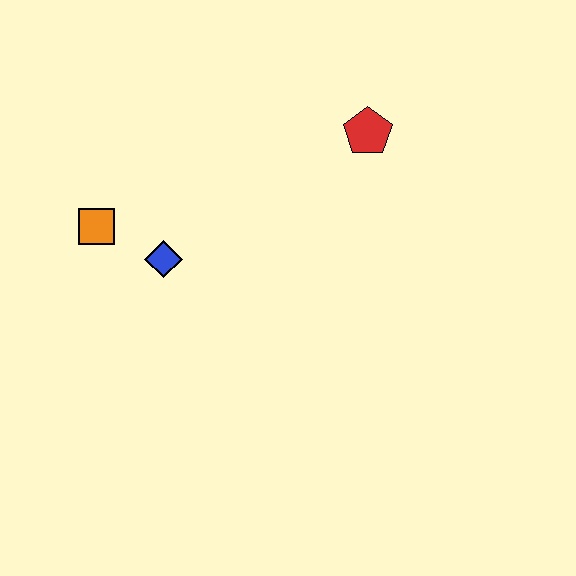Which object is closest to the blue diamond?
The orange square is closest to the blue diamond.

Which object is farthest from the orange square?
The red pentagon is farthest from the orange square.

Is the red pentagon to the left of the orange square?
No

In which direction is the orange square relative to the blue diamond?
The orange square is to the left of the blue diamond.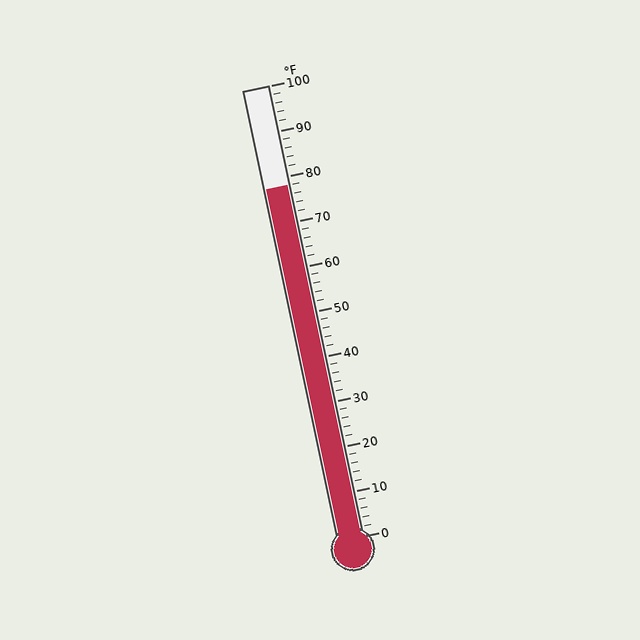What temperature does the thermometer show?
The thermometer shows approximately 78°F.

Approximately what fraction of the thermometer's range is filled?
The thermometer is filled to approximately 80% of its range.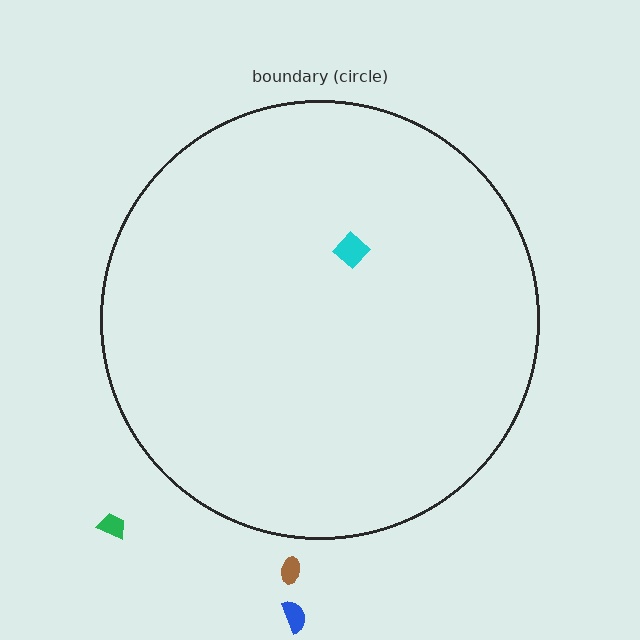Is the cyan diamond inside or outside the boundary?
Inside.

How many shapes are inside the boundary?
1 inside, 3 outside.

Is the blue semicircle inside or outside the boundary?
Outside.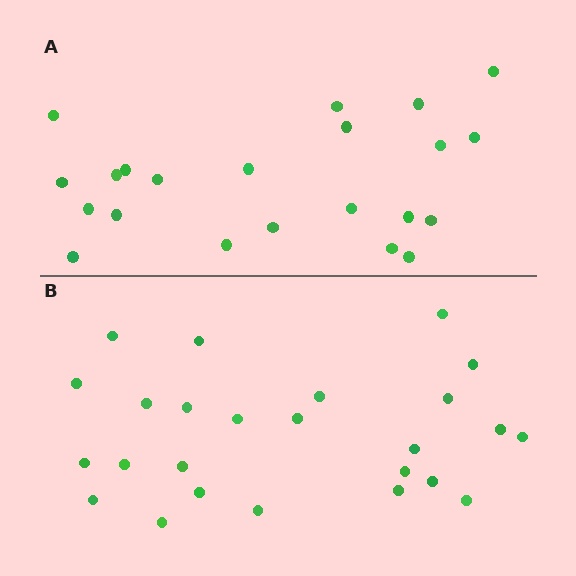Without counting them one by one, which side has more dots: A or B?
Region B (the bottom region) has more dots.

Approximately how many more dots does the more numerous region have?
Region B has just a few more — roughly 2 or 3 more dots than region A.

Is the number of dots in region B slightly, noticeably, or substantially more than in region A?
Region B has only slightly more — the two regions are fairly close. The ratio is roughly 1.1 to 1.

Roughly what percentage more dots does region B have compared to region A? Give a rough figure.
About 15% more.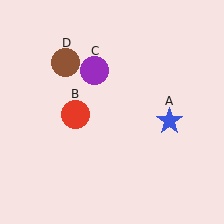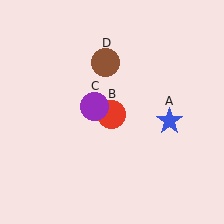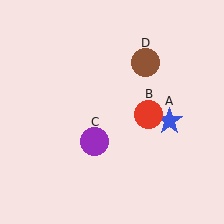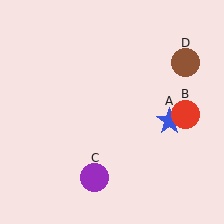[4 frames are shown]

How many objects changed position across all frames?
3 objects changed position: red circle (object B), purple circle (object C), brown circle (object D).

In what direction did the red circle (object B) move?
The red circle (object B) moved right.